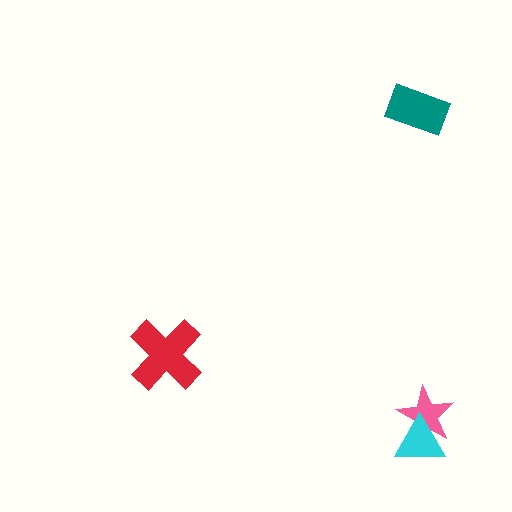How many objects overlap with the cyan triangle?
1 object overlaps with the cyan triangle.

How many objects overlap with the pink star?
1 object overlaps with the pink star.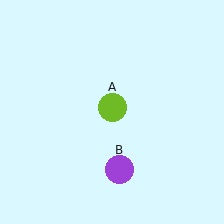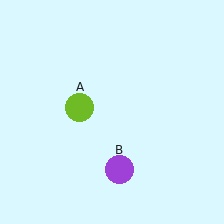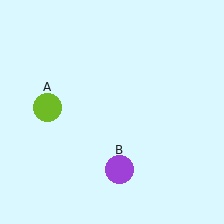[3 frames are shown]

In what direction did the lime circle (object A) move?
The lime circle (object A) moved left.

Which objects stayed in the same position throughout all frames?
Purple circle (object B) remained stationary.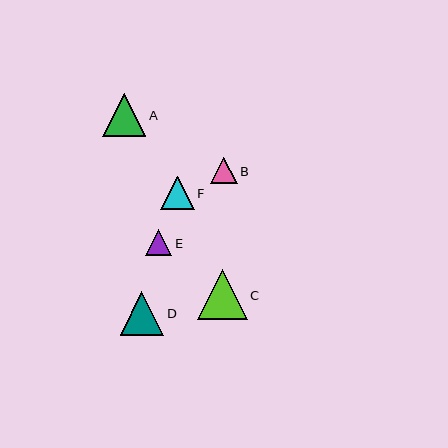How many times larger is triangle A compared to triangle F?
Triangle A is approximately 1.3 times the size of triangle F.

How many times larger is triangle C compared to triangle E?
Triangle C is approximately 1.9 times the size of triangle E.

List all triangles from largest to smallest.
From largest to smallest: C, D, A, F, B, E.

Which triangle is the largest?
Triangle C is the largest with a size of approximately 50 pixels.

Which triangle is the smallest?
Triangle E is the smallest with a size of approximately 26 pixels.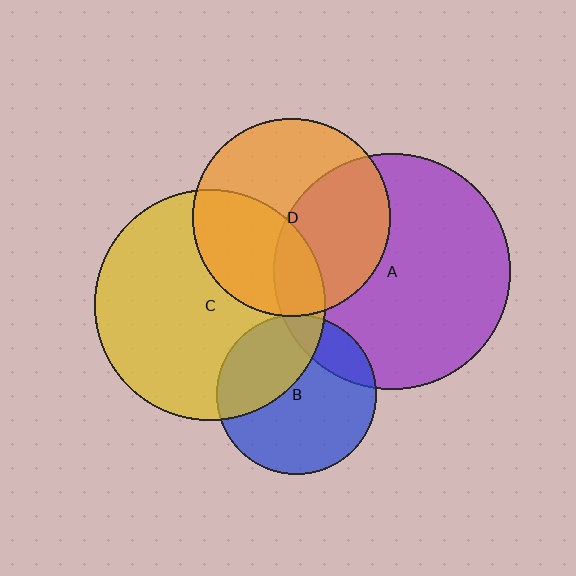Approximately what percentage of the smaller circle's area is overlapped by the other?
Approximately 5%.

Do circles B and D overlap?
Yes.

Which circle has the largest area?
Circle A (purple).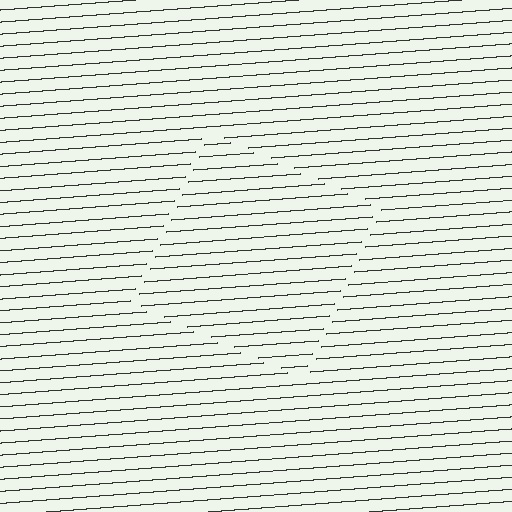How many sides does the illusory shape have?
4 sides — the line-ends trace a square.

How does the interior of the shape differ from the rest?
The interior of the shape contains the same grating, shifted by half a period — the contour is defined by the phase discontinuity where line-ends from the inner and outer gratings abut.